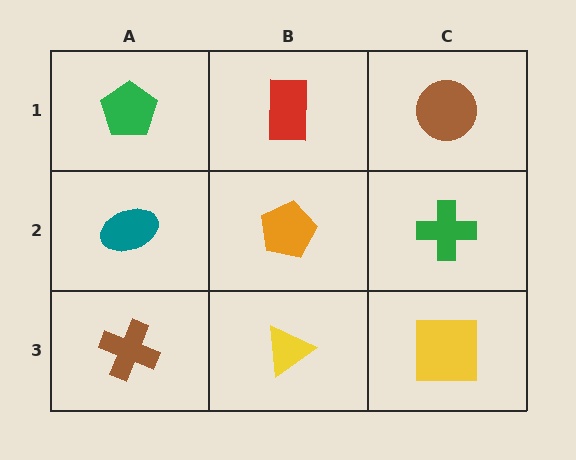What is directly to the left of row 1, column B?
A green pentagon.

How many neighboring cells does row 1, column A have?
2.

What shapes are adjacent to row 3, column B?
An orange pentagon (row 2, column B), a brown cross (row 3, column A), a yellow square (row 3, column C).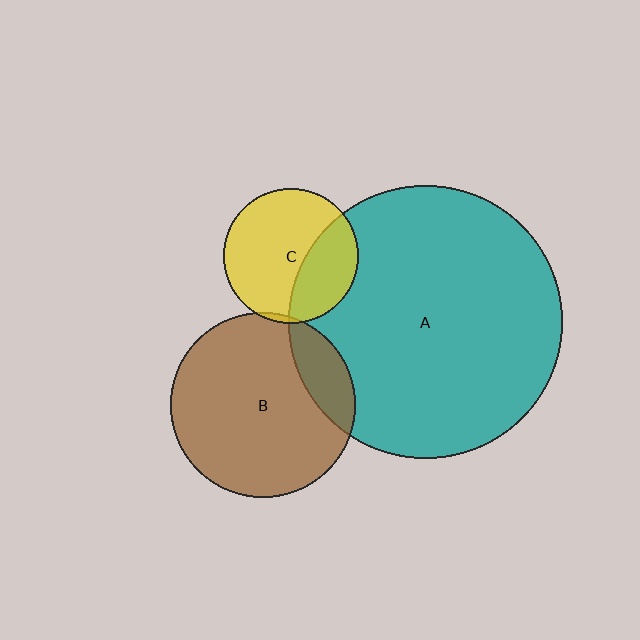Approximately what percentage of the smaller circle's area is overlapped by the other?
Approximately 5%.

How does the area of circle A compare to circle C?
Approximately 4.1 times.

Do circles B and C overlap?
Yes.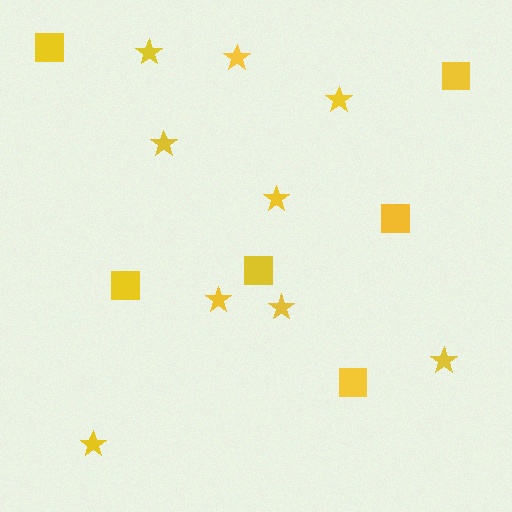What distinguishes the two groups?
There are 2 groups: one group of squares (6) and one group of stars (9).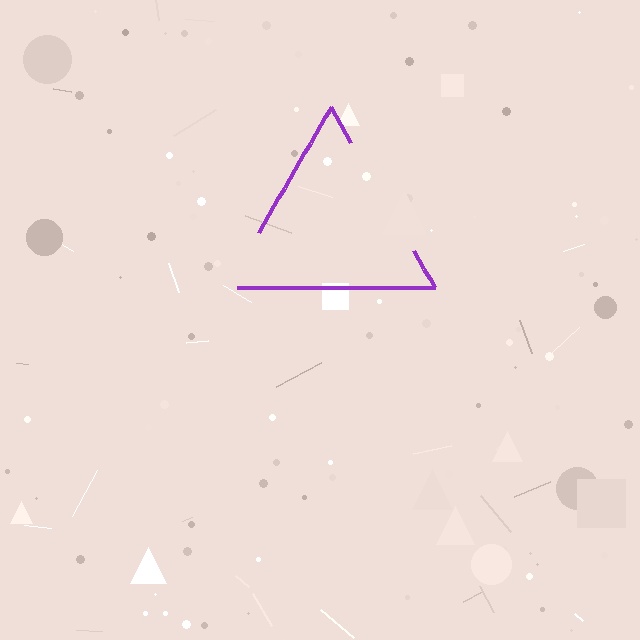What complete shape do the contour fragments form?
The contour fragments form a triangle.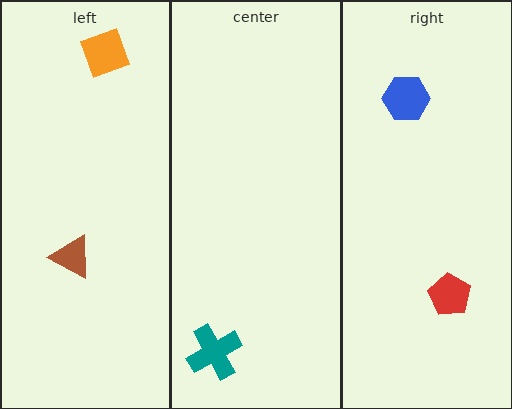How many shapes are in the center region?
1.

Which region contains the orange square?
The left region.